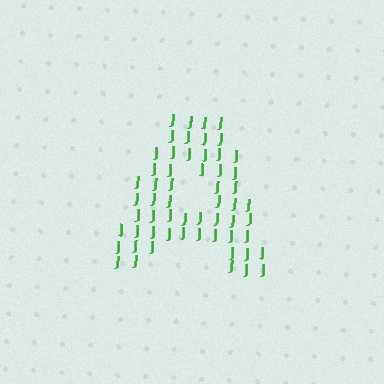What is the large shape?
The large shape is the letter A.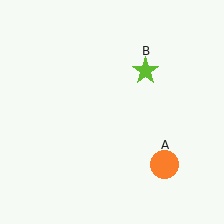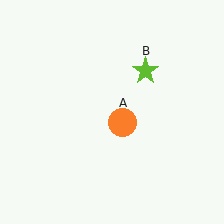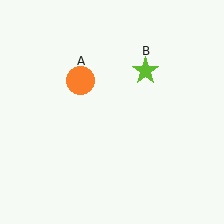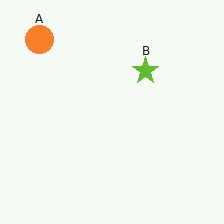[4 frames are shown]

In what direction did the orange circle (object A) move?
The orange circle (object A) moved up and to the left.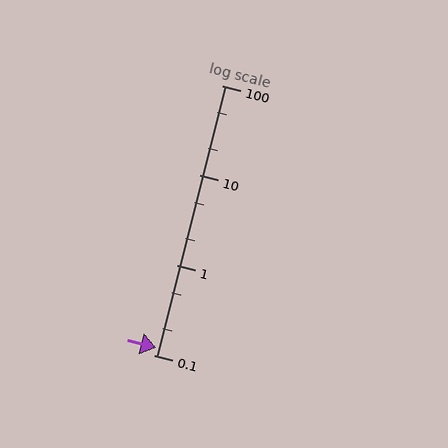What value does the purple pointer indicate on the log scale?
The pointer indicates approximately 0.12.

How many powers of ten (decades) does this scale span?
The scale spans 3 decades, from 0.1 to 100.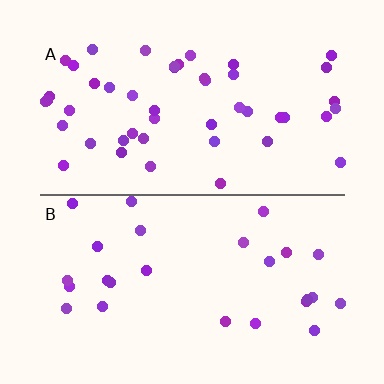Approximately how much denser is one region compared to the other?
Approximately 1.8× — region A over region B.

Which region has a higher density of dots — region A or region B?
A (the top).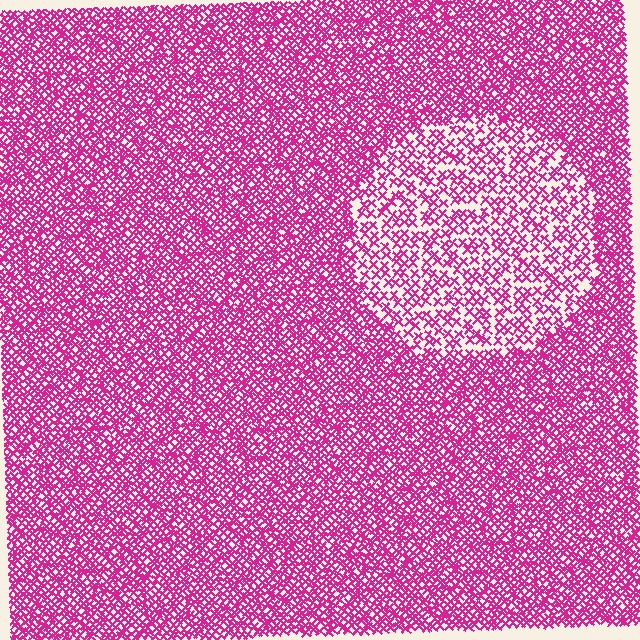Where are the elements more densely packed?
The elements are more densely packed outside the circle boundary.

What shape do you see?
I see a circle.